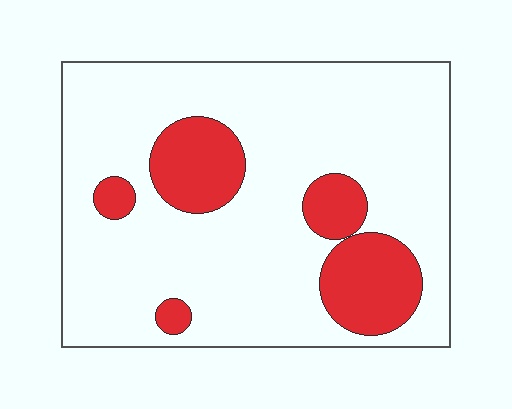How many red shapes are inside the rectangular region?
5.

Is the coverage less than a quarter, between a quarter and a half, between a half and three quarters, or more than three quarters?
Less than a quarter.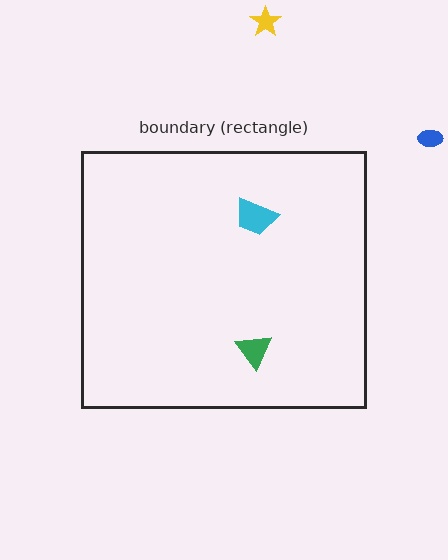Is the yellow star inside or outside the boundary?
Outside.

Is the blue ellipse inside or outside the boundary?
Outside.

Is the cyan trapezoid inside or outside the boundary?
Inside.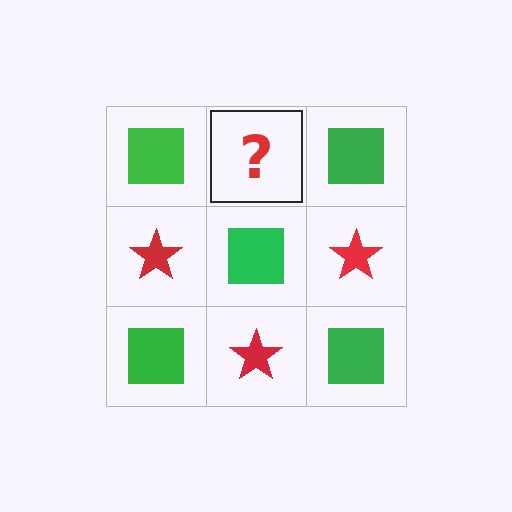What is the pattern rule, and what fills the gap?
The rule is that it alternates green square and red star in a checkerboard pattern. The gap should be filled with a red star.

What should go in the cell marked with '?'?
The missing cell should contain a red star.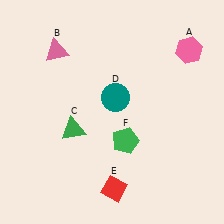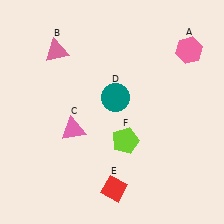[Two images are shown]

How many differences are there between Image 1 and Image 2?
There are 2 differences between the two images.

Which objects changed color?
C changed from green to pink. F changed from green to lime.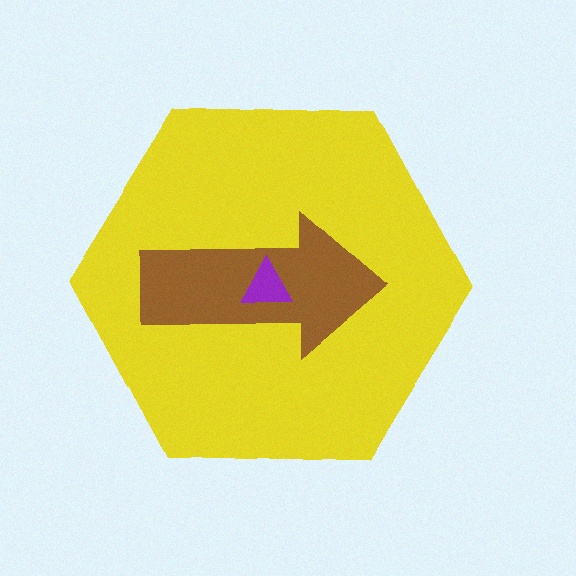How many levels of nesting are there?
3.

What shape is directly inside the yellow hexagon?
The brown arrow.